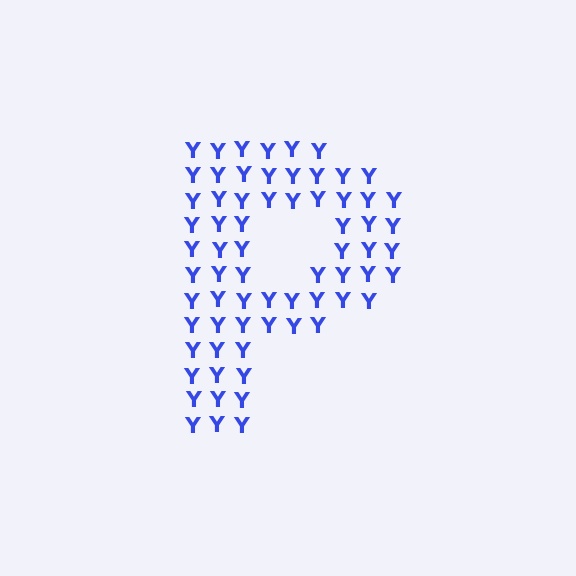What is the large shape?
The large shape is the letter P.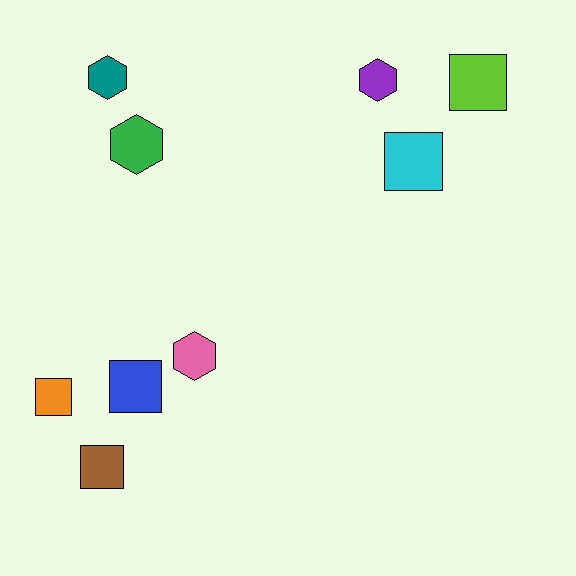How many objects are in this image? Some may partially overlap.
There are 9 objects.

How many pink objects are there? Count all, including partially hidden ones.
There is 1 pink object.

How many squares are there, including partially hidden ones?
There are 5 squares.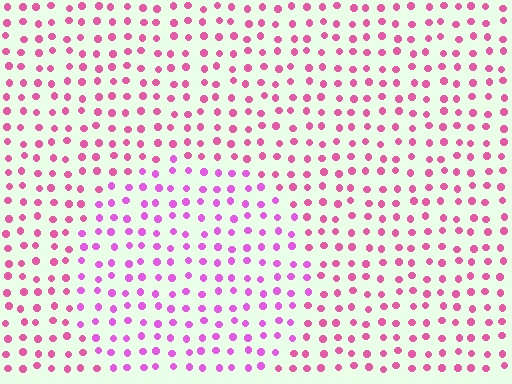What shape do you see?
I see a circle.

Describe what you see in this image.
The image is filled with small pink elements in a uniform arrangement. A circle-shaped region is visible where the elements are tinted to a slightly different hue, forming a subtle color boundary.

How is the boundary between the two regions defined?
The boundary is defined purely by a slight shift in hue (about 27 degrees). Spacing, size, and orientation are identical on both sides.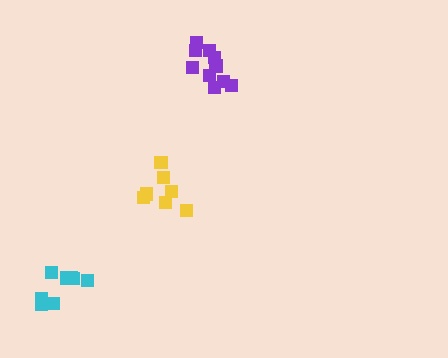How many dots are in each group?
Group 1: 8 dots, Group 2: 10 dots, Group 3: 7 dots (25 total).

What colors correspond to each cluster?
The clusters are colored: cyan, purple, yellow.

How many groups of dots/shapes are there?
There are 3 groups.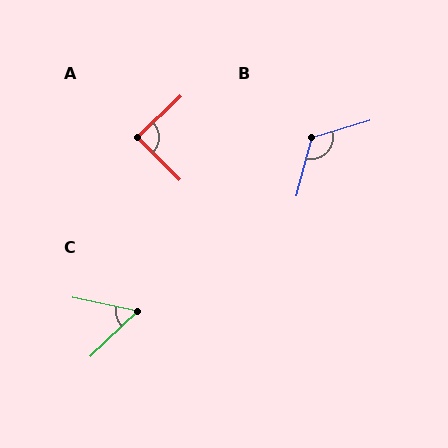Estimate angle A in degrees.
Approximately 88 degrees.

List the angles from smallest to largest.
C (56°), A (88°), B (121°).